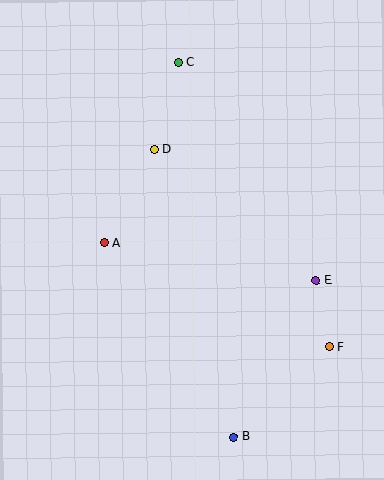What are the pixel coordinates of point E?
Point E is at (316, 280).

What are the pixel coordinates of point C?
Point C is at (178, 62).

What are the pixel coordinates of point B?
Point B is at (234, 437).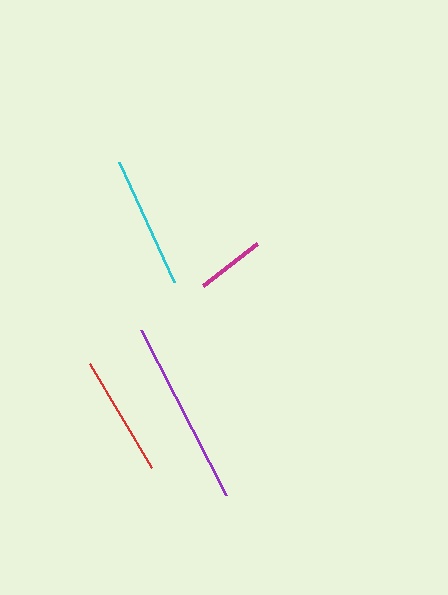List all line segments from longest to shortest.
From longest to shortest: purple, cyan, red, magenta.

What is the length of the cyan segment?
The cyan segment is approximately 132 pixels long.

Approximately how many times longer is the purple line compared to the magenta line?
The purple line is approximately 2.7 times the length of the magenta line.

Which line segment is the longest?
The purple line is the longest at approximately 185 pixels.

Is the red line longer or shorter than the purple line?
The purple line is longer than the red line.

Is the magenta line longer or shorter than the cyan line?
The cyan line is longer than the magenta line.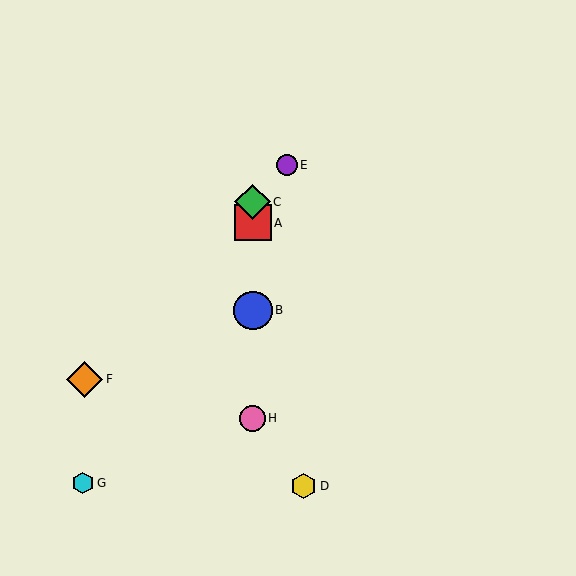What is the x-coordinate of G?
Object G is at x≈83.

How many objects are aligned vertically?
4 objects (A, B, C, H) are aligned vertically.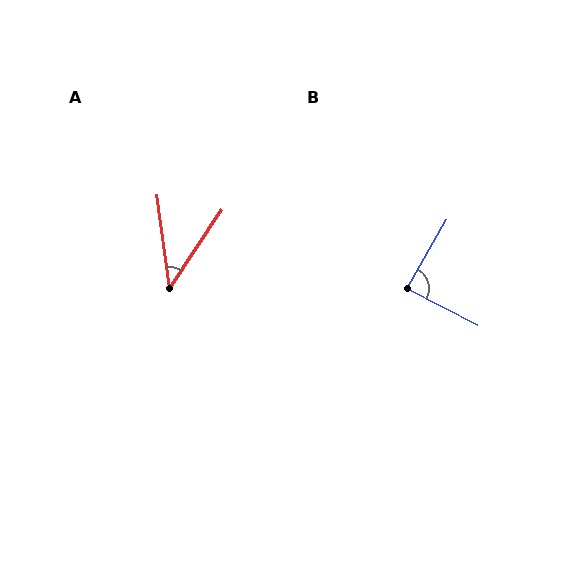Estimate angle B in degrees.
Approximately 87 degrees.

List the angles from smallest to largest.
A (41°), B (87°).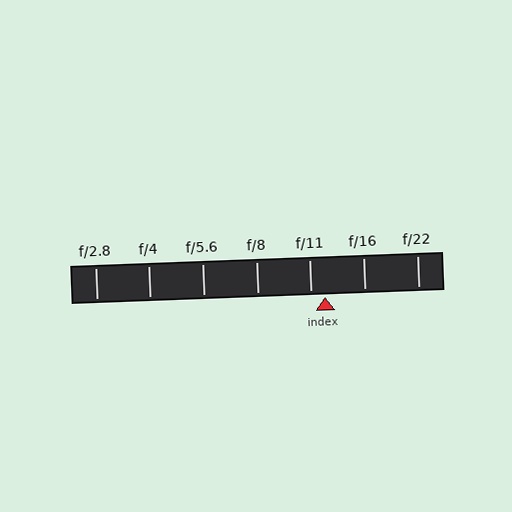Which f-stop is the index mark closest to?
The index mark is closest to f/11.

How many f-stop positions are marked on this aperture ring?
There are 7 f-stop positions marked.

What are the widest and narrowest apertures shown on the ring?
The widest aperture shown is f/2.8 and the narrowest is f/22.